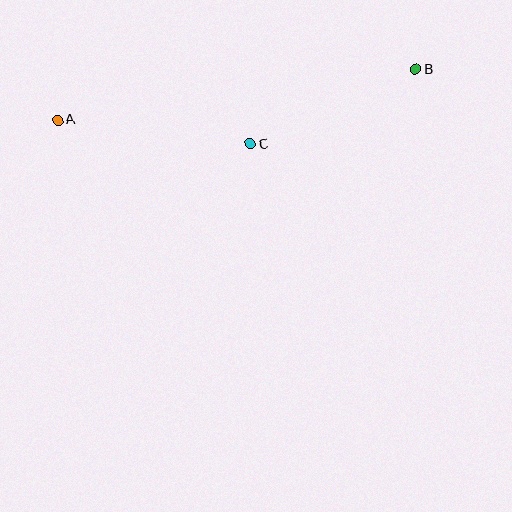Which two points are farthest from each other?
Points A and B are farthest from each other.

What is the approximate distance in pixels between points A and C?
The distance between A and C is approximately 194 pixels.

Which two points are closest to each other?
Points B and C are closest to each other.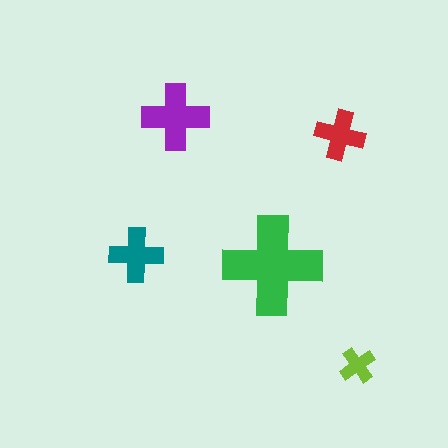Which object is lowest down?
The lime cross is bottommost.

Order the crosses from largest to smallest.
the green one, the purple one, the teal one, the red one, the lime one.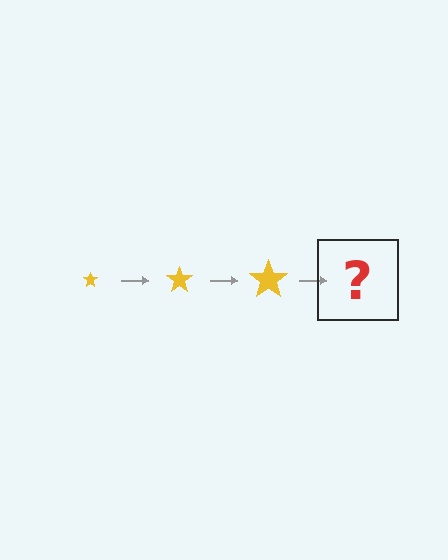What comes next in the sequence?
The next element should be a yellow star, larger than the previous one.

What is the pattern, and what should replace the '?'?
The pattern is that the star gets progressively larger each step. The '?' should be a yellow star, larger than the previous one.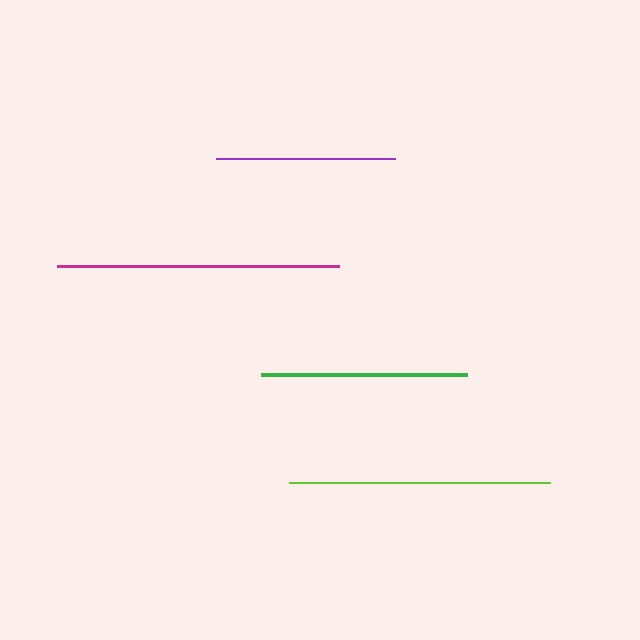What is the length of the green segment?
The green segment is approximately 205 pixels long.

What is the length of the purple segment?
The purple segment is approximately 179 pixels long.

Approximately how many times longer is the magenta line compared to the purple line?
The magenta line is approximately 1.6 times the length of the purple line.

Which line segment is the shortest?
The purple line is the shortest at approximately 179 pixels.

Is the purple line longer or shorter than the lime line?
The lime line is longer than the purple line.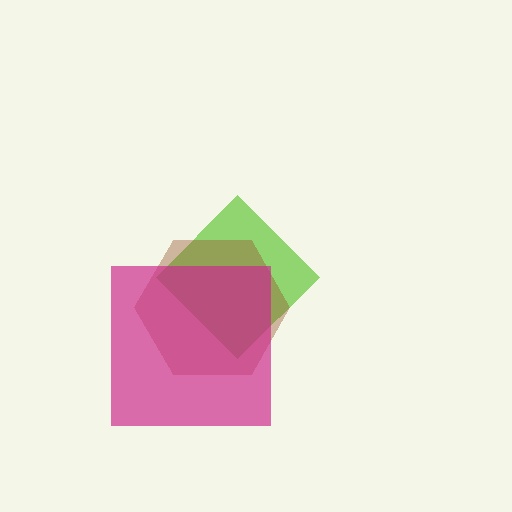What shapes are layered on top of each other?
The layered shapes are: a lime diamond, a brown hexagon, a magenta square.